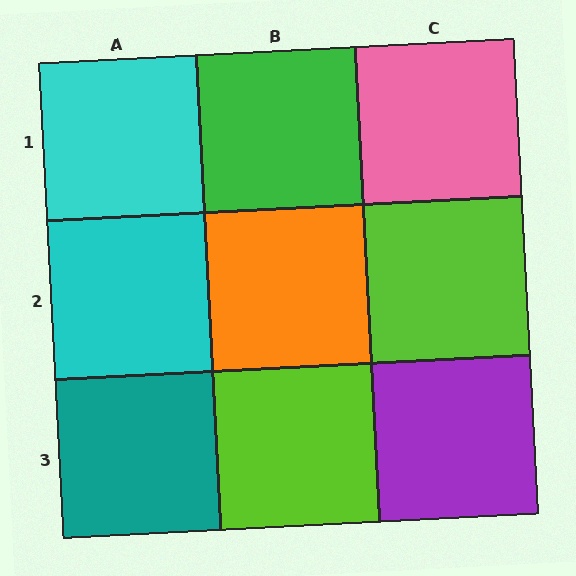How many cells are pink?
1 cell is pink.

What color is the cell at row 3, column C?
Purple.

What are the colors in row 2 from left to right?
Cyan, orange, lime.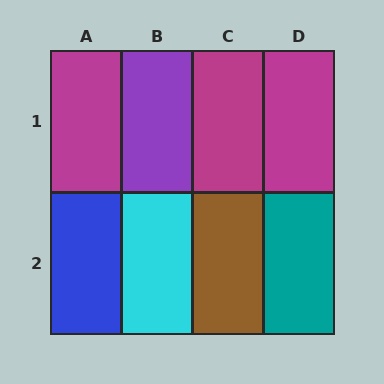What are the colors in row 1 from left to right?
Magenta, purple, magenta, magenta.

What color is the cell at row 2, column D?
Teal.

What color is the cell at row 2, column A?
Blue.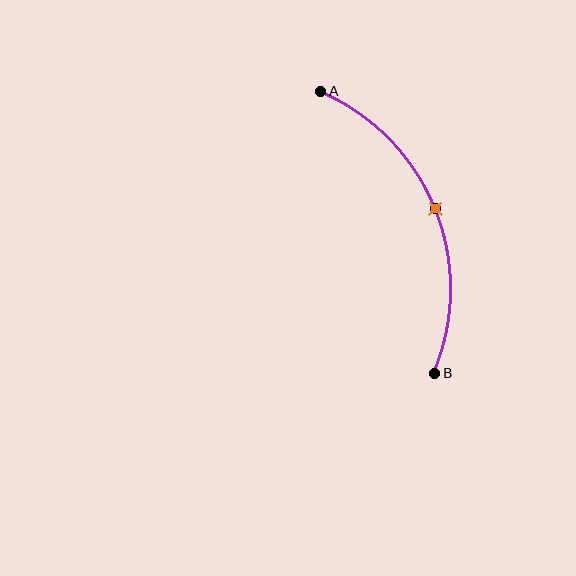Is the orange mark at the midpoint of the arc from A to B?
Yes. The orange mark lies on the arc at equal arc-length from both A and B — it is the arc midpoint.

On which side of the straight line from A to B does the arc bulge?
The arc bulges to the right of the straight line connecting A and B.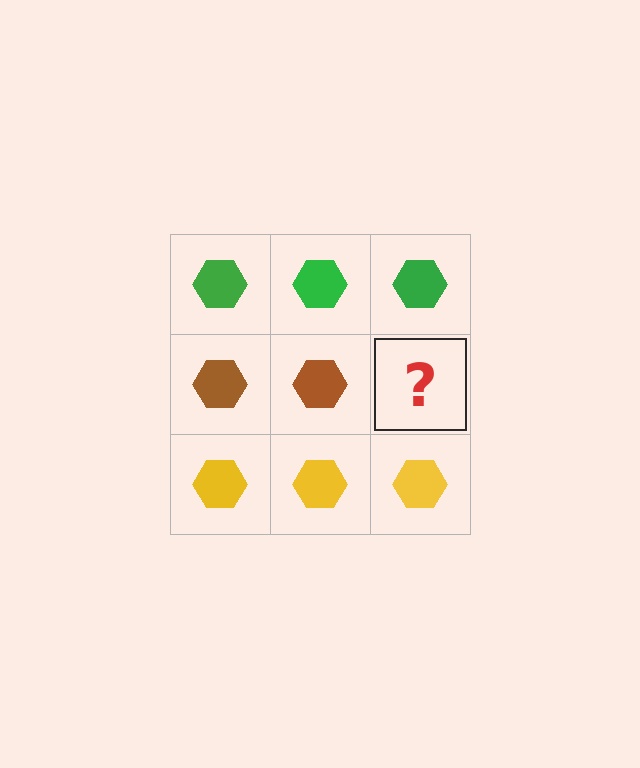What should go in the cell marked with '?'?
The missing cell should contain a brown hexagon.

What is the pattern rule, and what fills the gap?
The rule is that each row has a consistent color. The gap should be filled with a brown hexagon.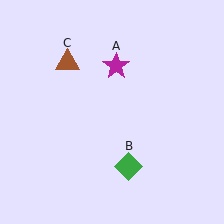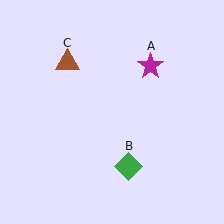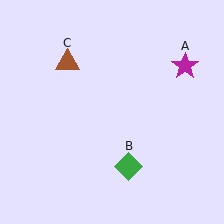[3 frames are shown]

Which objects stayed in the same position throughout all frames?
Green diamond (object B) and brown triangle (object C) remained stationary.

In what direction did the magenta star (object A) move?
The magenta star (object A) moved right.